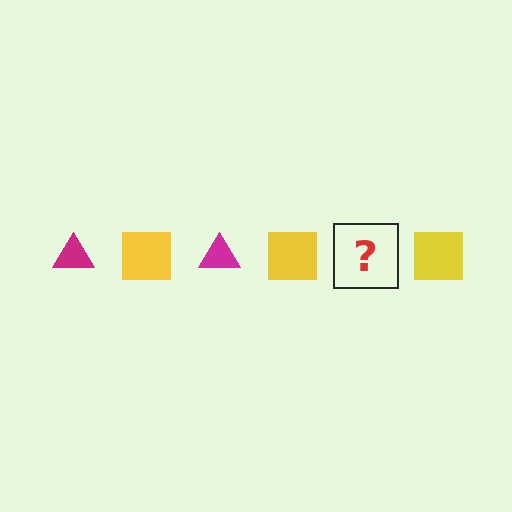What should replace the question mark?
The question mark should be replaced with a magenta triangle.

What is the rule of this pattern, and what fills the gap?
The rule is that the pattern alternates between magenta triangle and yellow square. The gap should be filled with a magenta triangle.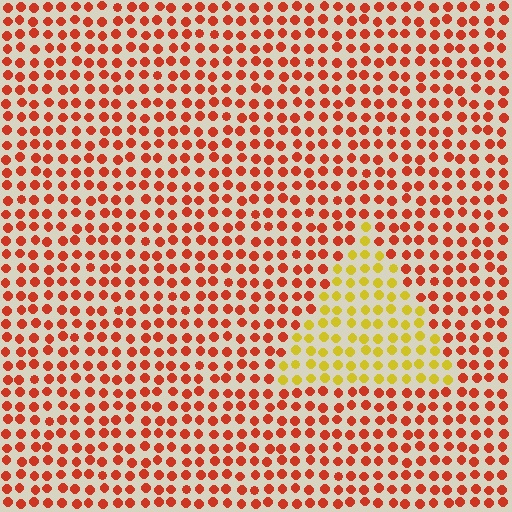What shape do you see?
I see a triangle.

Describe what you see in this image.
The image is filled with small red elements in a uniform arrangement. A triangle-shaped region is visible where the elements are tinted to a slightly different hue, forming a subtle color boundary.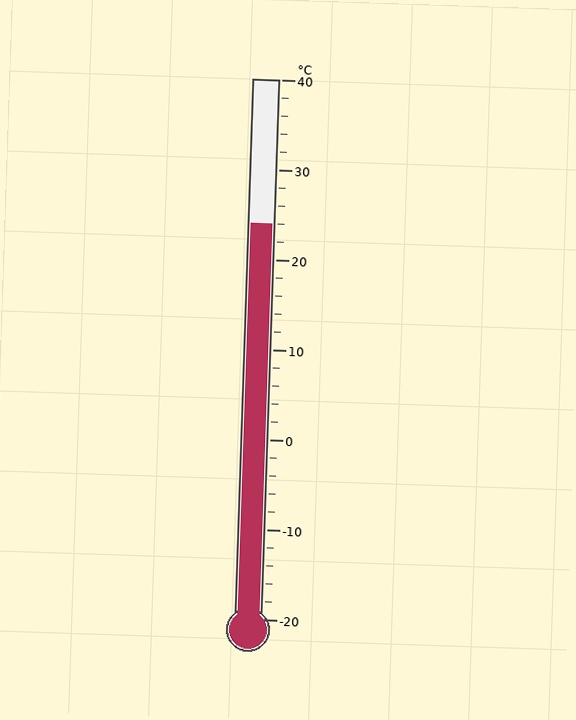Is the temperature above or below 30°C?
The temperature is below 30°C.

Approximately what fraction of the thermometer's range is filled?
The thermometer is filled to approximately 75% of its range.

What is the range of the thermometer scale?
The thermometer scale ranges from -20°C to 40°C.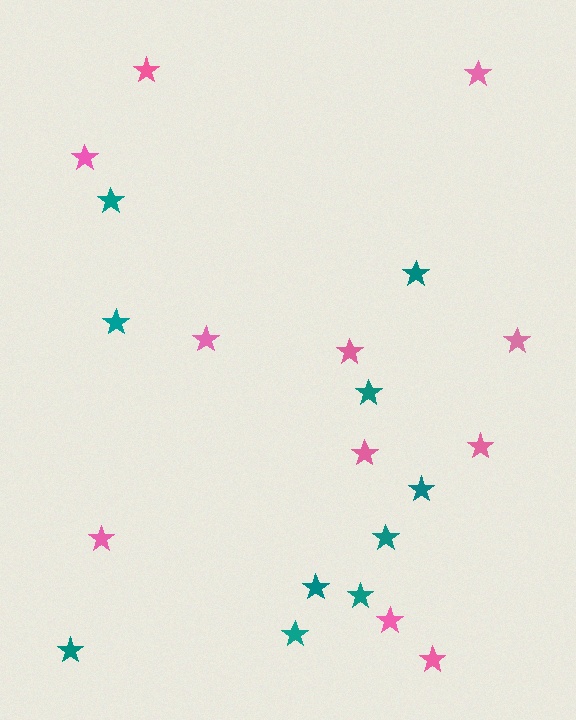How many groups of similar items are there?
There are 2 groups: one group of pink stars (11) and one group of teal stars (10).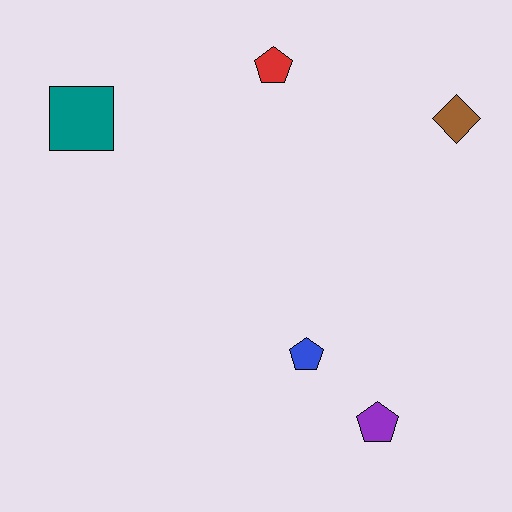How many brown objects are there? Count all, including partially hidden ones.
There is 1 brown object.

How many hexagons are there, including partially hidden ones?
There are no hexagons.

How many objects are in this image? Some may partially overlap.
There are 5 objects.